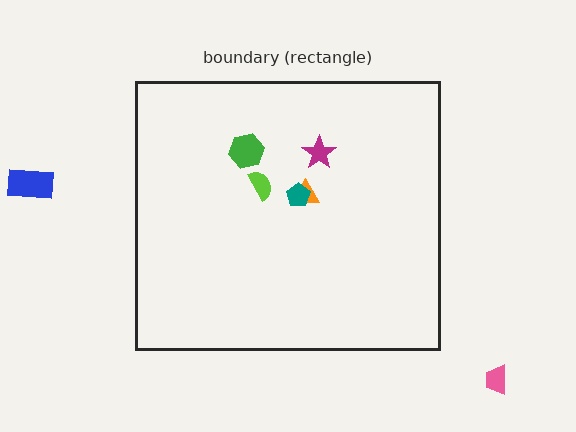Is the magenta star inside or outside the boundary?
Inside.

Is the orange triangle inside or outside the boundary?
Inside.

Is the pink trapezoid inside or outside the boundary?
Outside.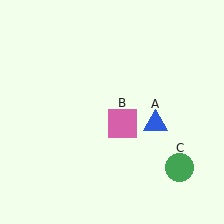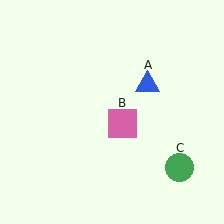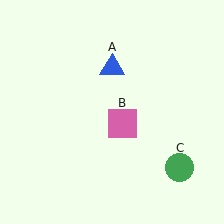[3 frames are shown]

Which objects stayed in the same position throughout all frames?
Pink square (object B) and green circle (object C) remained stationary.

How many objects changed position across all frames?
1 object changed position: blue triangle (object A).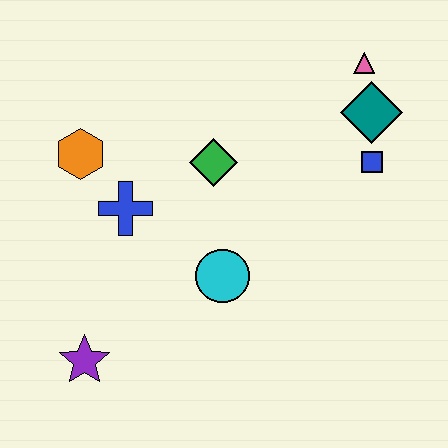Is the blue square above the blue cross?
Yes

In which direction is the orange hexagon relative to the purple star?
The orange hexagon is above the purple star.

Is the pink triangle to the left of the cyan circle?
No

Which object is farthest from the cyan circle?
The pink triangle is farthest from the cyan circle.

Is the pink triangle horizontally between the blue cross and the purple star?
No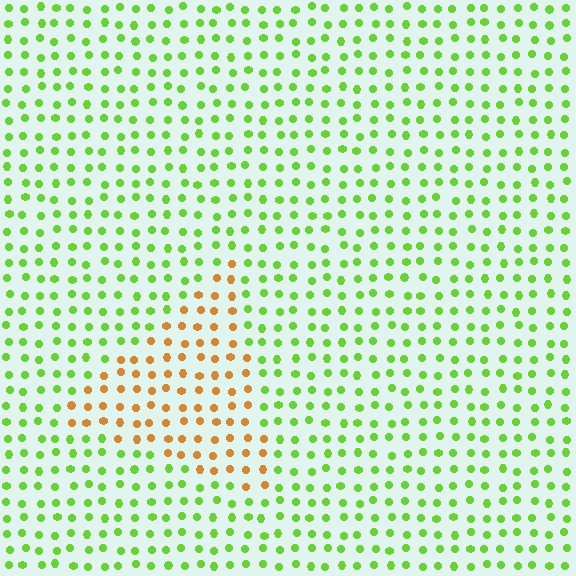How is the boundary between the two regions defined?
The boundary is defined purely by a slight shift in hue (about 68 degrees). Spacing, size, and orientation are identical on both sides.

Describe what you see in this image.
The image is filled with small lime elements in a uniform arrangement. A triangle-shaped region is visible where the elements are tinted to a slightly different hue, forming a subtle color boundary.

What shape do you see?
I see a triangle.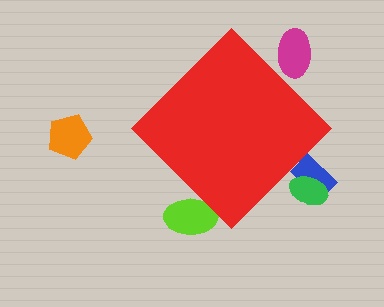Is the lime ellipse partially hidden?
Yes, the lime ellipse is partially hidden behind the red diamond.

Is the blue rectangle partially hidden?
Yes, the blue rectangle is partially hidden behind the red diamond.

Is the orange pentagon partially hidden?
No, the orange pentagon is fully visible.